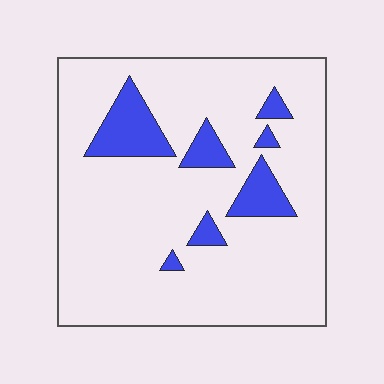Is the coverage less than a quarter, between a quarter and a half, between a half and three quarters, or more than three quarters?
Less than a quarter.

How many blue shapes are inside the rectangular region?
7.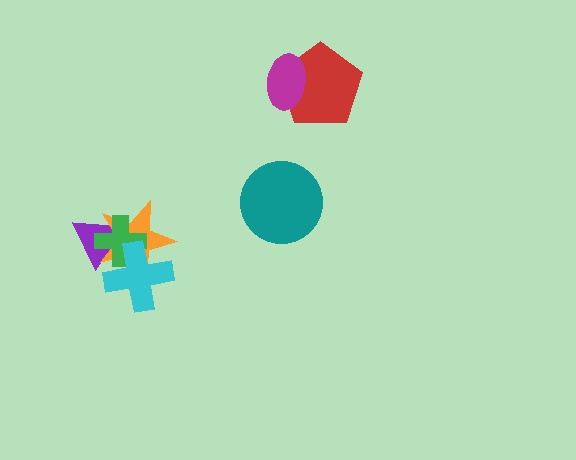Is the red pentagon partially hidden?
Yes, it is partially covered by another shape.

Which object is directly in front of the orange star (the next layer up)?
The green cross is directly in front of the orange star.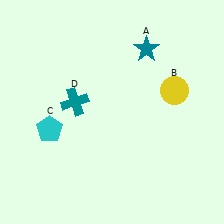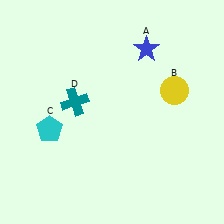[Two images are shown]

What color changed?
The star (A) changed from teal in Image 1 to blue in Image 2.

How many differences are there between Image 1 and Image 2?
There is 1 difference between the two images.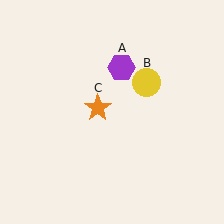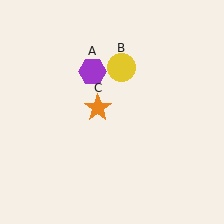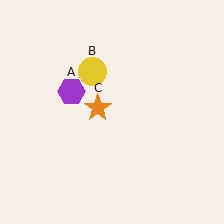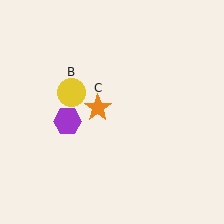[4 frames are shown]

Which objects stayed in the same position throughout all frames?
Orange star (object C) remained stationary.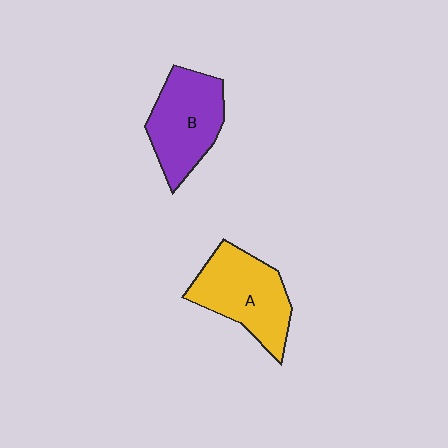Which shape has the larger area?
Shape A (yellow).